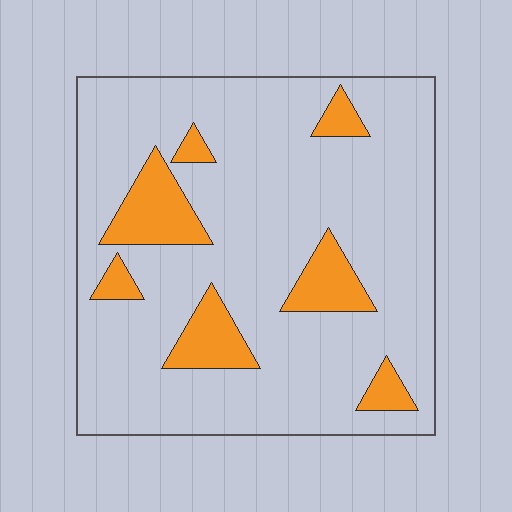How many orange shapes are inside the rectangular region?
7.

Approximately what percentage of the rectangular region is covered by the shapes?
Approximately 15%.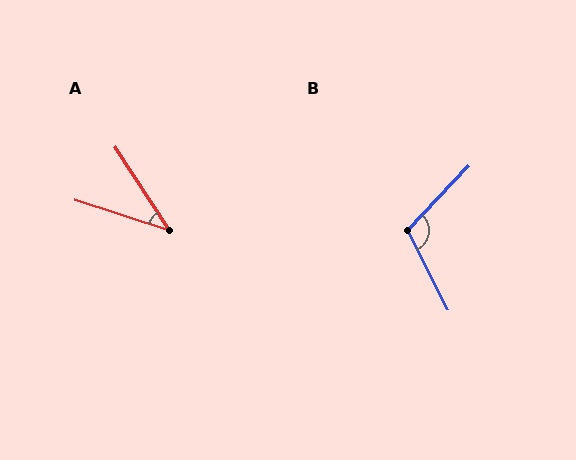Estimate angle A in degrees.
Approximately 39 degrees.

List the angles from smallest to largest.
A (39°), B (109°).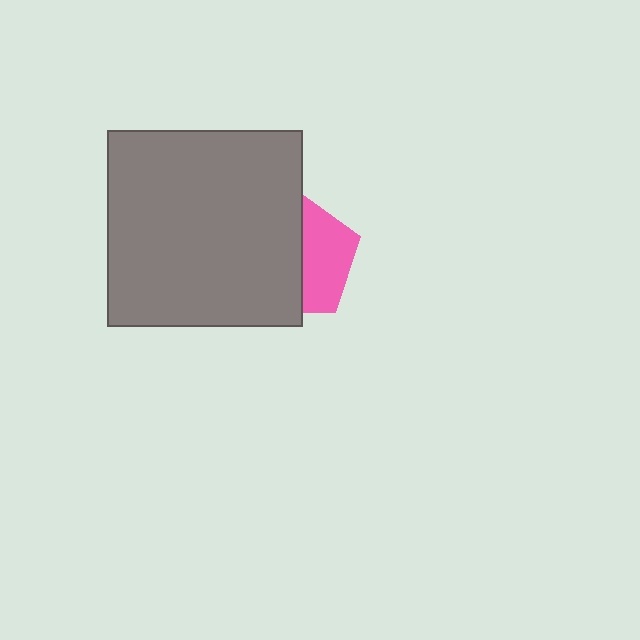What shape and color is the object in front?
The object in front is a gray square.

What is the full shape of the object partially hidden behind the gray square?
The partially hidden object is a pink pentagon.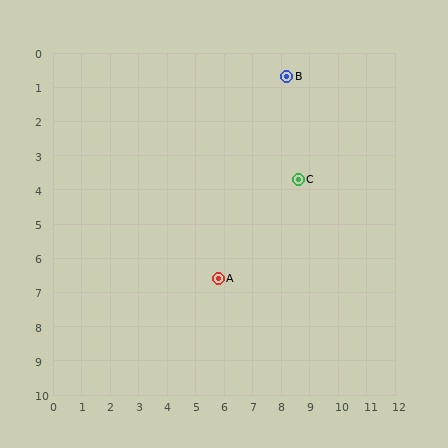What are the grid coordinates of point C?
Point C is at approximately (8.6, 3.7).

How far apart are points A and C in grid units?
Points A and C are about 4.0 grid units apart.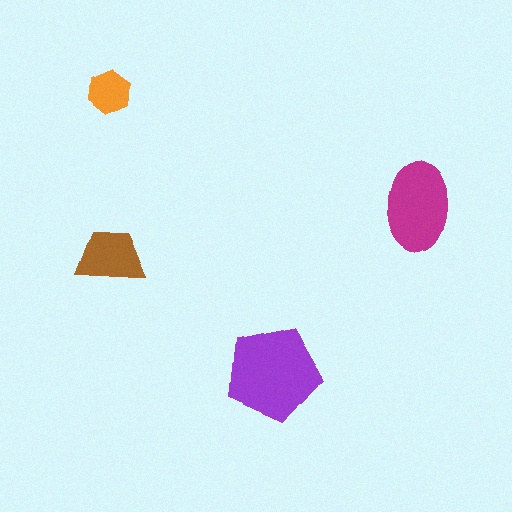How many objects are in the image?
There are 4 objects in the image.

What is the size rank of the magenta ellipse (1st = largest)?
2nd.